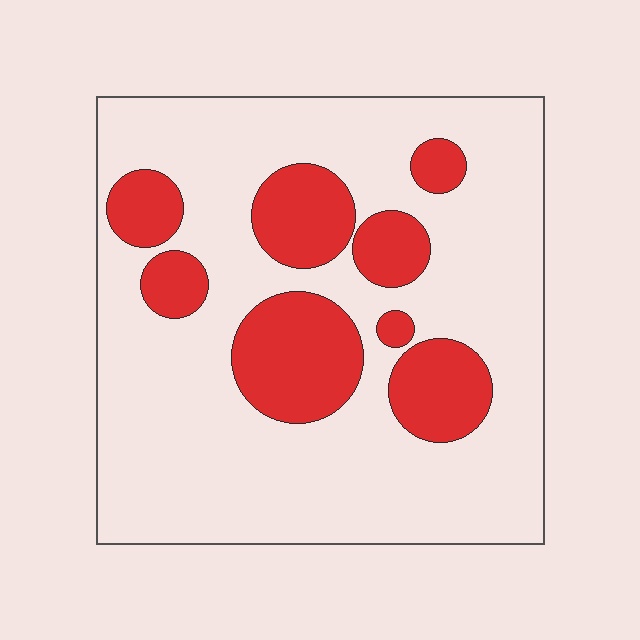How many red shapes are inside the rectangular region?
8.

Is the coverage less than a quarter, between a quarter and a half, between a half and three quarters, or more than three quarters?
Less than a quarter.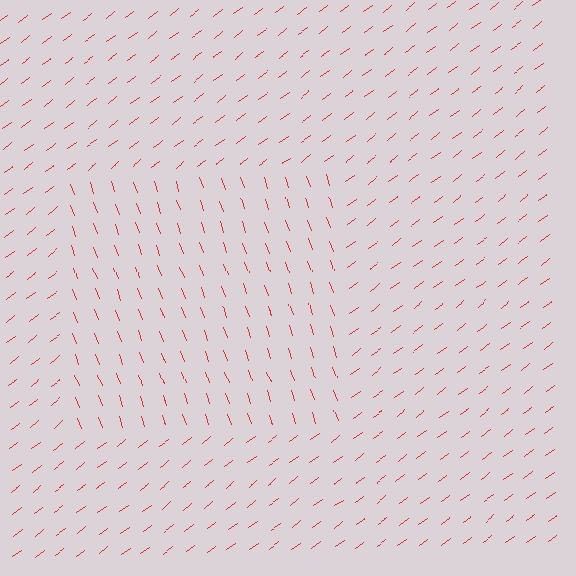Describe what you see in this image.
The image is filled with small red line segments. A rectangle region in the image has lines oriented differently from the surrounding lines, creating a visible texture boundary.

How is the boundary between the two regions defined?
The boundary is defined purely by a change in line orientation (approximately 72 degrees difference). All lines are the same color and thickness.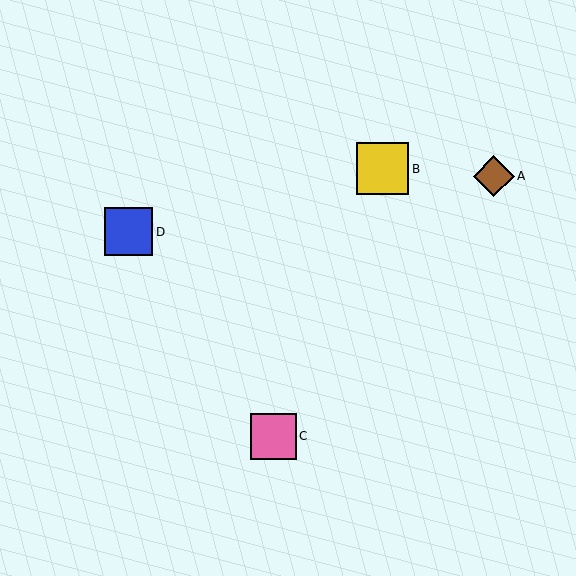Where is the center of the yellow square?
The center of the yellow square is at (383, 169).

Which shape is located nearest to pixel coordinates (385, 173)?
The yellow square (labeled B) at (383, 169) is nearest to that location.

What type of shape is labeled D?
Shape D is a blue square.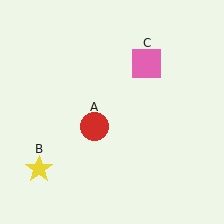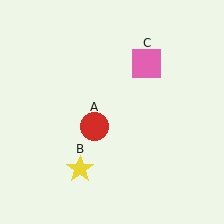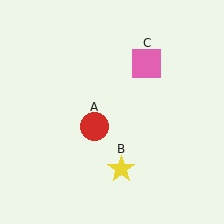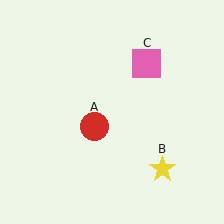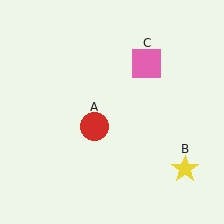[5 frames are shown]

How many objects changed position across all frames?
1 object changed position: yellow star (object B).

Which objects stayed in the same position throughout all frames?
Red circle (object A) and pink square (object C) remained stationary.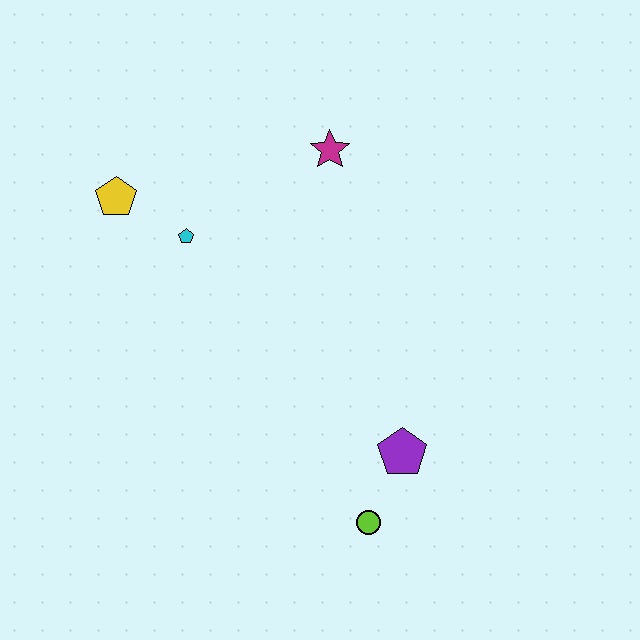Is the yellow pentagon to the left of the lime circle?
Yes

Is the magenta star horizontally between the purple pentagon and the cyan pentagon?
Yes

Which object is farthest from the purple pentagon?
The yellow pentagon is farthest from the purple pentagon.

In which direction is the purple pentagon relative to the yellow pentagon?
The purple pentagon is to the right of the yellow pentagon.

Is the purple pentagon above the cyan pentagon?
No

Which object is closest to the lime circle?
The purple pentagon is closest to the lime circle.